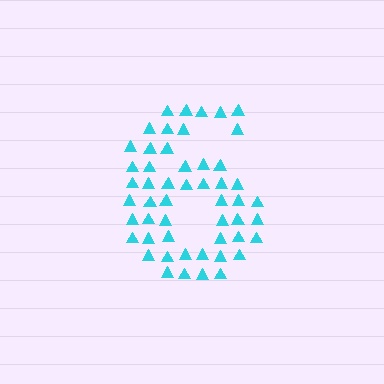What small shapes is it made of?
It is made of small triangles.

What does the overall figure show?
The overall figure shows the digit 6.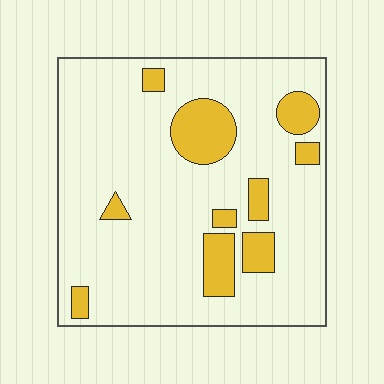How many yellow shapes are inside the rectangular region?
10.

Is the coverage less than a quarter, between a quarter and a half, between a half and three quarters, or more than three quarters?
Less than a quarter.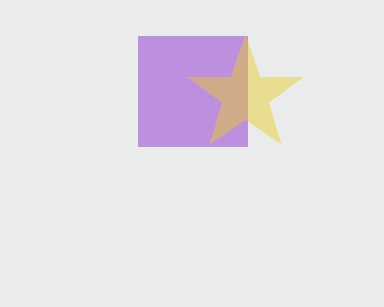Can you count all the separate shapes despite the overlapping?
Yes, there are 2 separate shapes.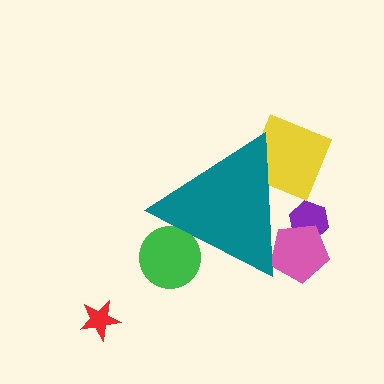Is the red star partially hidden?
No, the red star is fully visible.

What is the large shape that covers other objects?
A teal triangle.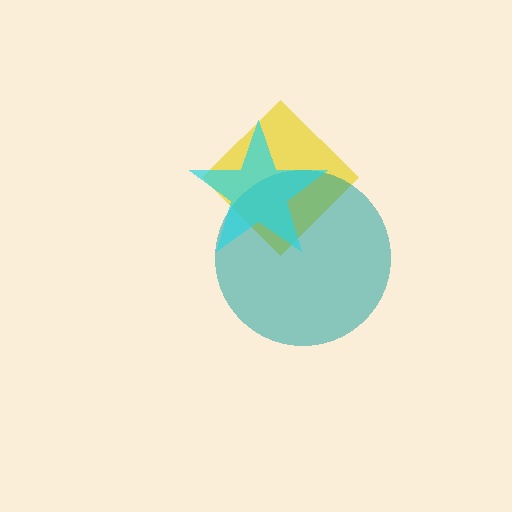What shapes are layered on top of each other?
The layered shapes are: a yellow diamond, a teal circle, a cyan star.